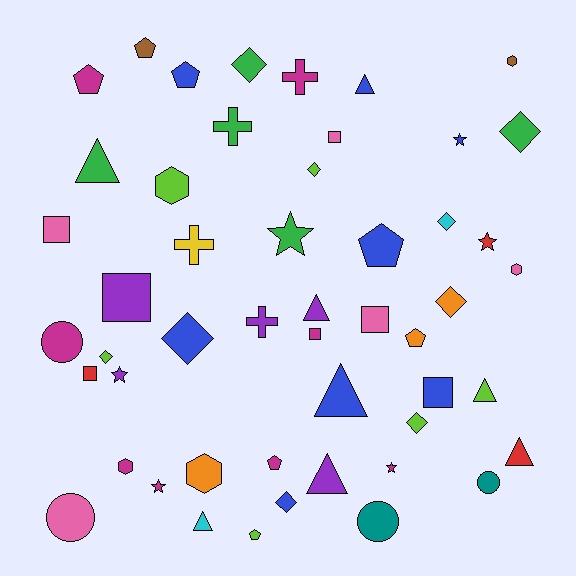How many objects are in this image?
There are 50 objects.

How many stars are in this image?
There are 6 stars.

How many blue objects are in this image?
There are 8 blue objects.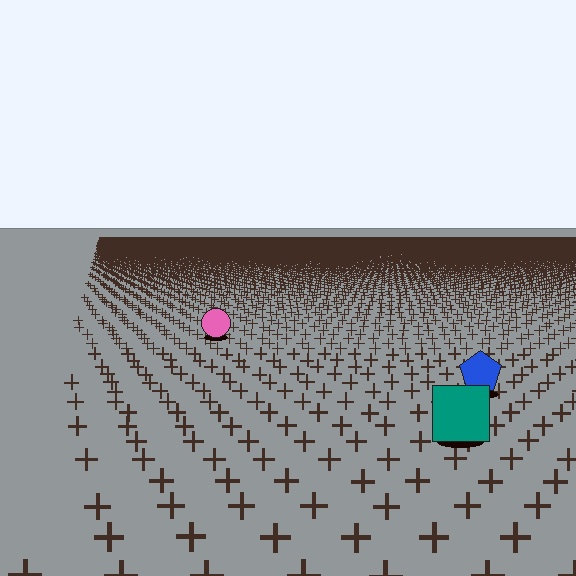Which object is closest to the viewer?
The teal square is closest. The texture marks near it are larger and more spread out.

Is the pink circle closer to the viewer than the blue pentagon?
No. The blue pentagon is closer — you can tell from the texture gradient: the ground texture is coarser near it.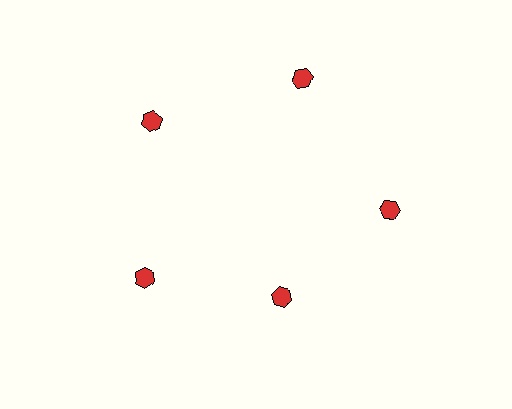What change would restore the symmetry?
The symmetry would be restored by moving it outward, back onto the ring so that all 5 hexagons sit at equal angles and equal distance from the center.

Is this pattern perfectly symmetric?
No. The 5 red hexagons are arranged in a ring, but one element near the 5 o'clock position is pulled inward toward the center, breaking the 5-fold rotational symmetry.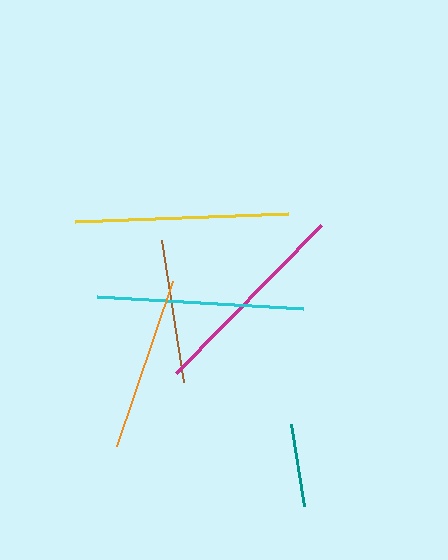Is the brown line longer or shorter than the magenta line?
The magenta line is longer than the brown line.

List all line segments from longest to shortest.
From longest to shortest: yellow, magenta, cyan, orange, brown, teal.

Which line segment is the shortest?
The teal line is the shortest at approximately 84 pixels.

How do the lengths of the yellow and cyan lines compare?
The yellow and cyan lines are approximately the same length.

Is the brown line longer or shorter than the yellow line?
The yellow line is longer than the brown line.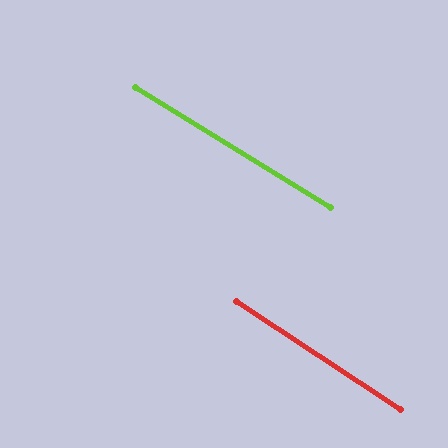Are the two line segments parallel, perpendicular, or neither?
Parallel — their directions differ by only 1.6°.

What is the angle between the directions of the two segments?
Approximately 2 degrees.